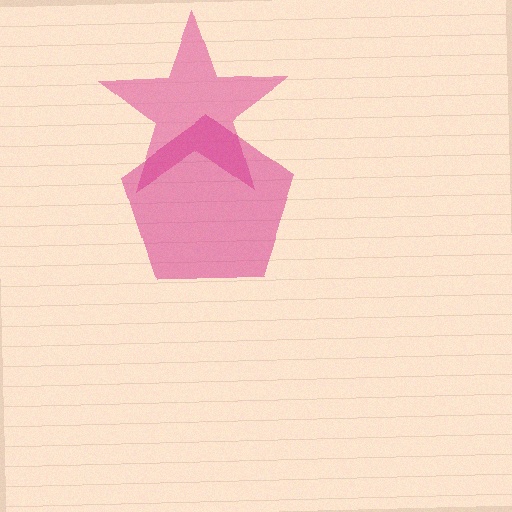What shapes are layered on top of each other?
The layered shapes are: a pink star, a magenta pentagon.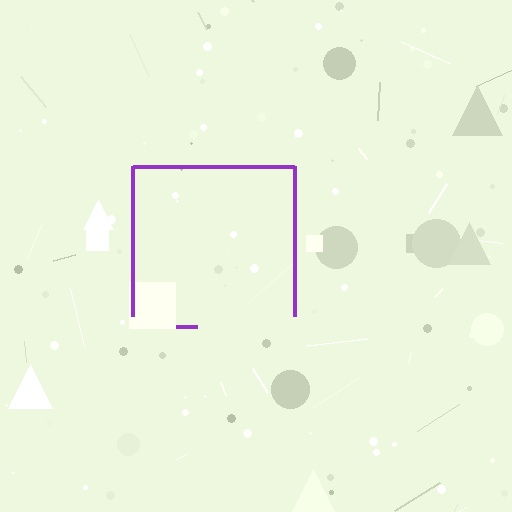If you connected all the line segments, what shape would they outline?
They would outline a square.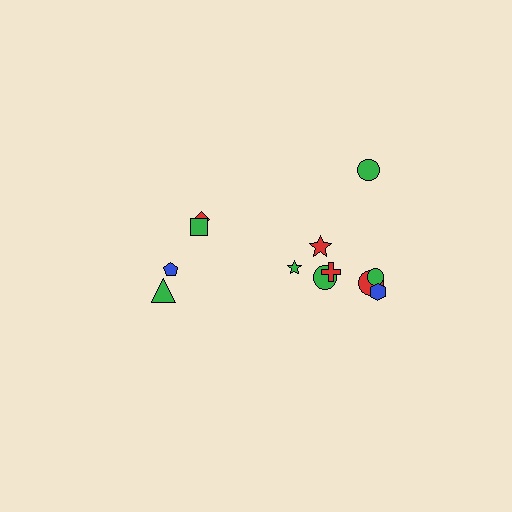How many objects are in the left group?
There are 4 objects.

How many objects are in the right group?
There are 8 objects.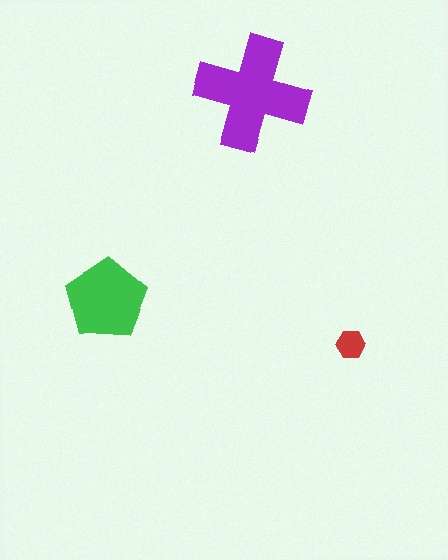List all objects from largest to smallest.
The purple cross, the green pentagon, the red hexagon.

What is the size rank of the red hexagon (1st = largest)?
3rd.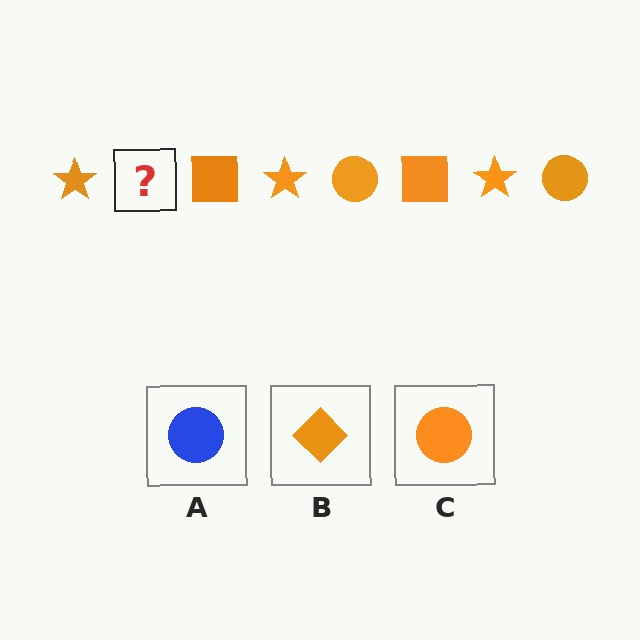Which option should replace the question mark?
Option C.